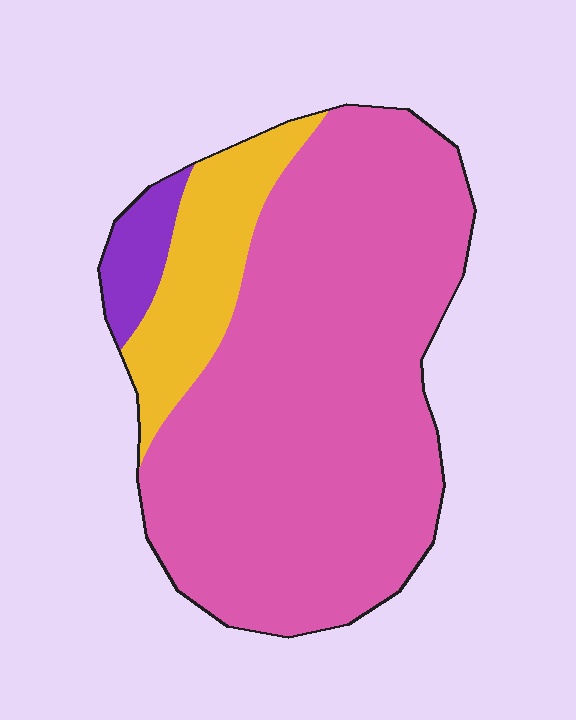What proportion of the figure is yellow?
Yellow covers 16% of the figure.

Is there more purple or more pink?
Pink.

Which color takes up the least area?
Purple, at roughly 5%.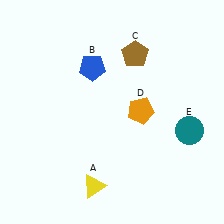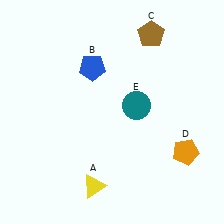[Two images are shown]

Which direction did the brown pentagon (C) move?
The brown pentagon (C) moved up.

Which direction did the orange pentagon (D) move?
The orange pentagon (D) moved right.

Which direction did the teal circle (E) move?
The teal circle (E) moved left.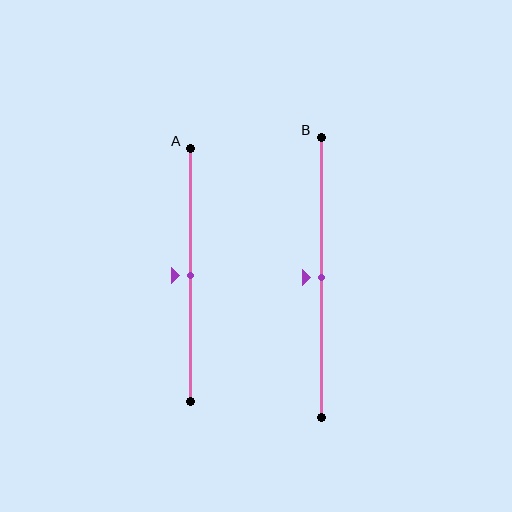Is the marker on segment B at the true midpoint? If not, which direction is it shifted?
Yes, the marker on segment B is at the true midpoint.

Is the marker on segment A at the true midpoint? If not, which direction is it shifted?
Yes, the marker on segment A is at the true midpoint.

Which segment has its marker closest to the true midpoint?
Segment A has its marker closest to the true midpoint.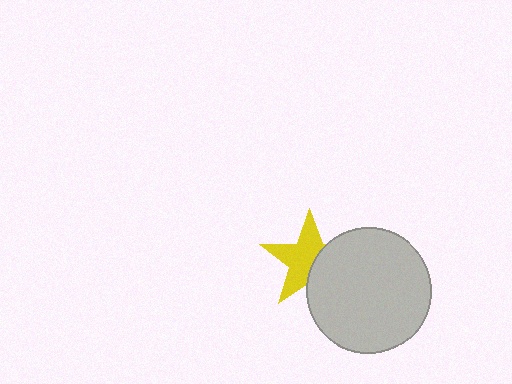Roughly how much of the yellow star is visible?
About half of it is visible (roughly 61%).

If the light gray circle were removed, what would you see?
You would see the complete yellow star.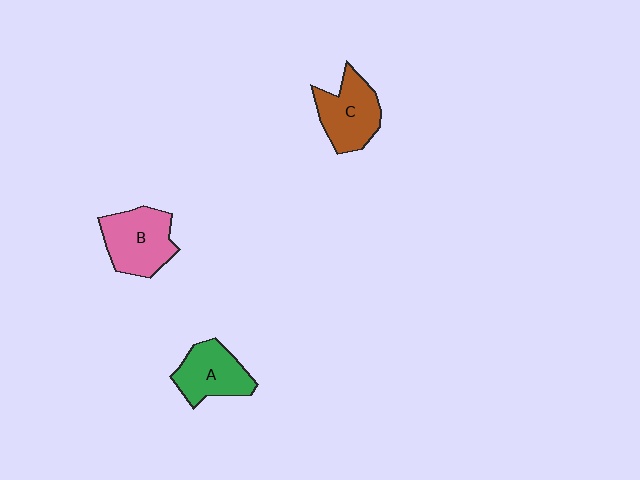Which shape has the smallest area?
Shape A (green).